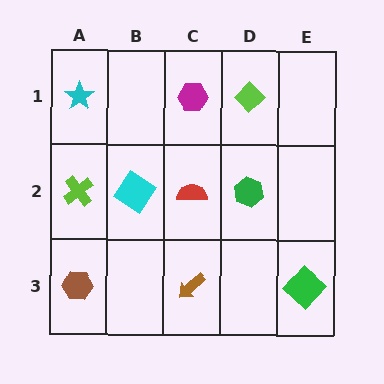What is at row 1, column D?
A lime diamond.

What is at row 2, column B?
A cyan diamond.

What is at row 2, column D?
A green hexagon.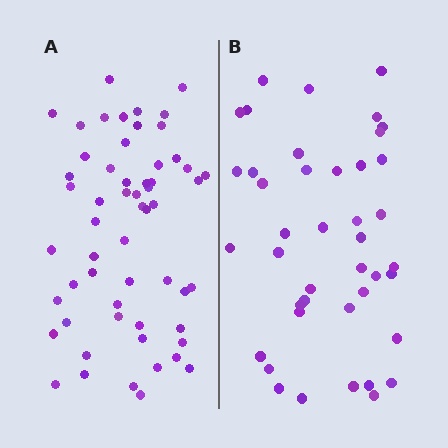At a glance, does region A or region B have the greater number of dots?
Region A (the left region) has more dots.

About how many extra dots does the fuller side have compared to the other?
Region A has approximately 15 more dots than region B.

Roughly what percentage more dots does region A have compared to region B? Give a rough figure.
About 35% more.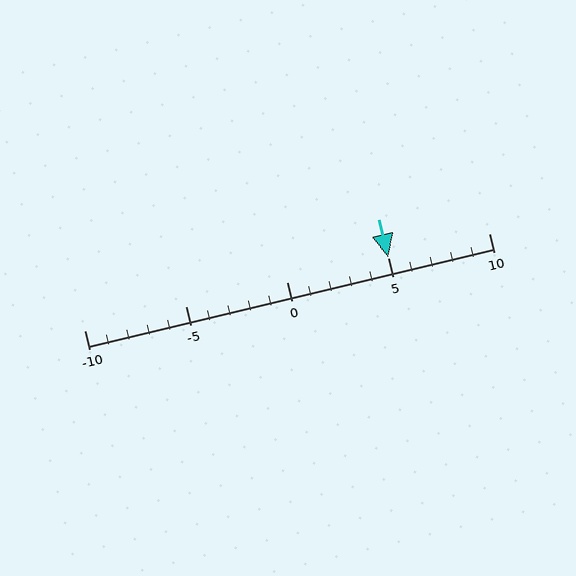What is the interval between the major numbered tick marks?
The major tick marks are spaced 5 units apart.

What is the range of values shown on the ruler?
The ruler shows values from -10 to 10.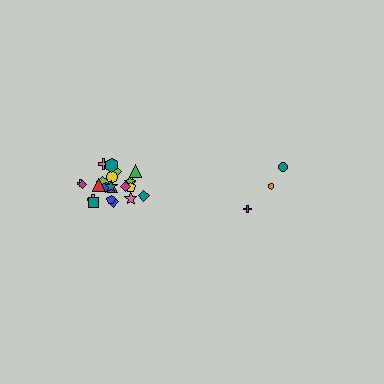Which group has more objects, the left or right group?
The left group.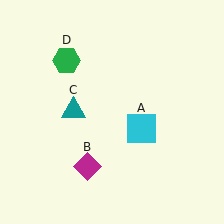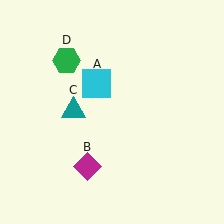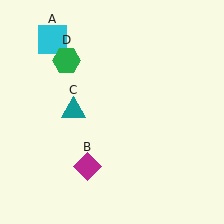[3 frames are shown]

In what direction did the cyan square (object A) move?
The cyan square (object A) moved up and to the left.